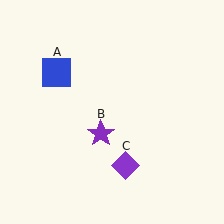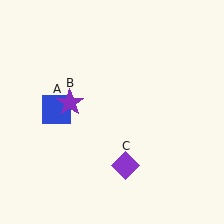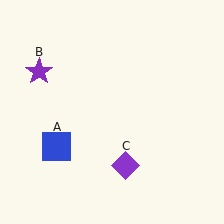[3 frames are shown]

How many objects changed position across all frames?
2 objects changed position: blue square (object A), purple star (object B).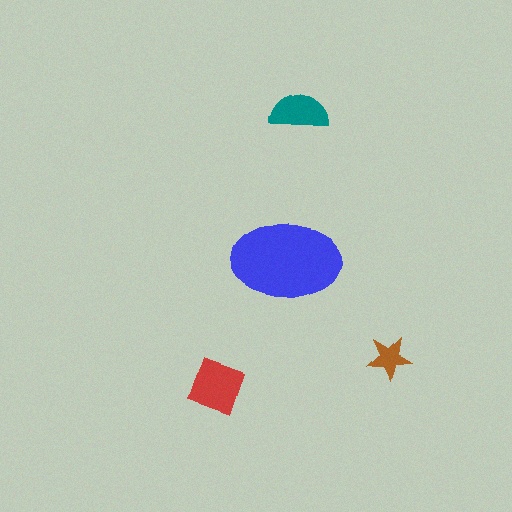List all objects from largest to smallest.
The blue ellipse, the red diamond, the teal semicircle, the brown star.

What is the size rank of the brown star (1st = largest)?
4th.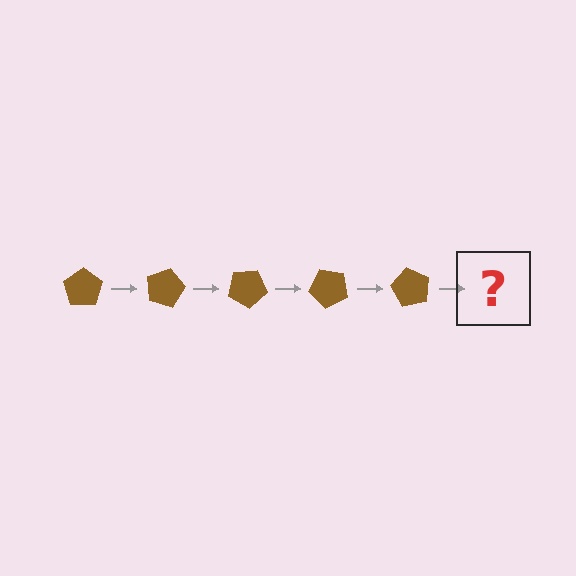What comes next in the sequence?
The next element should be a brown pentagon rotated 75 degrees.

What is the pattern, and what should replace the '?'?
The pattern is that the pentagon rotates 15 degrees each step. The '?' should be a brown pentagon rotated 75 degrees.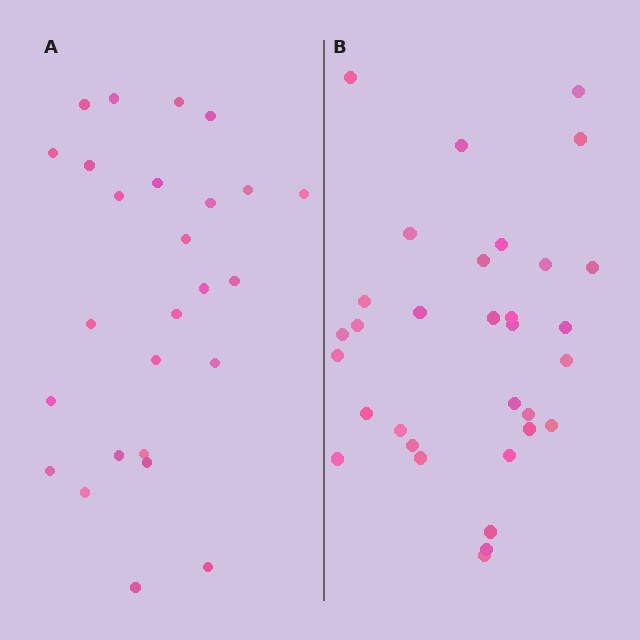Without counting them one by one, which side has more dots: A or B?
Region B (the right region) has more dots.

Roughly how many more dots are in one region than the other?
Region B has about 6 more dots than region A.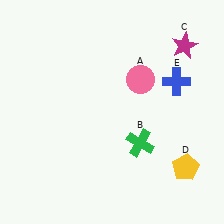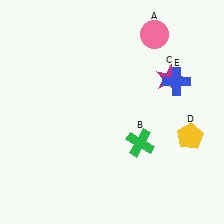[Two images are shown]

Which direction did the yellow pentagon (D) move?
The yellow pentagon (D) moved up.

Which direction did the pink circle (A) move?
The pink circle (A) moved up.